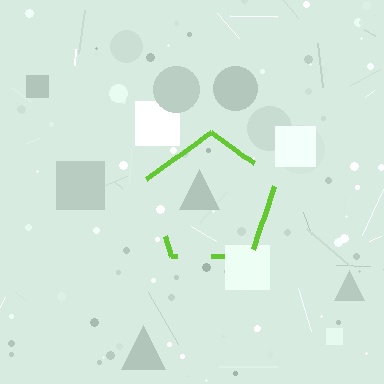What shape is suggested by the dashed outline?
The dashed outline suggests a pentagon.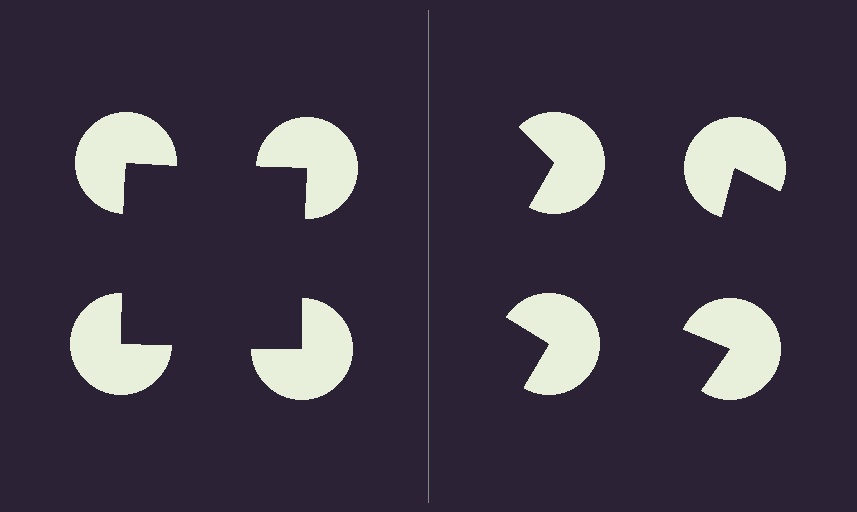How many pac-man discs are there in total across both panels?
8 — 4 on each side.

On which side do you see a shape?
An illusory square appears on the left side. On the right side the wedge cuts are rotated, so no coherent shape forms.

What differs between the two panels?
The pac-man discs are positioned identically on both sides; only the wedge orientations differ. On the left they align to a square; on the right they are misaligned.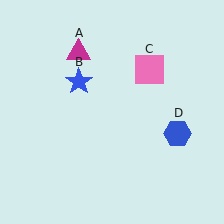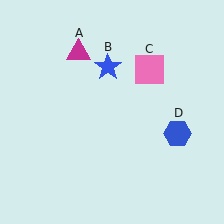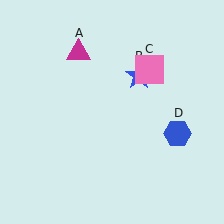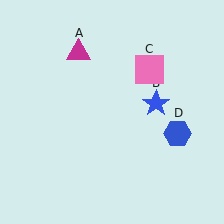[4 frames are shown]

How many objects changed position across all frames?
1 object changed position: blue star (object B).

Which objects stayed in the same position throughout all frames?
Magenta triangle (object A) and pink square (object C) and blue hexagon (object D) remained stationary.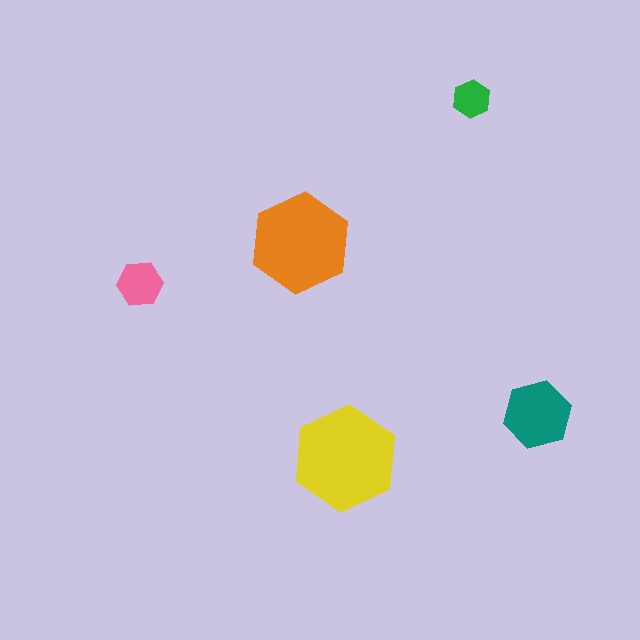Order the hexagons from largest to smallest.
the yellow one, the orange one, the teal one, the pink one, the green one.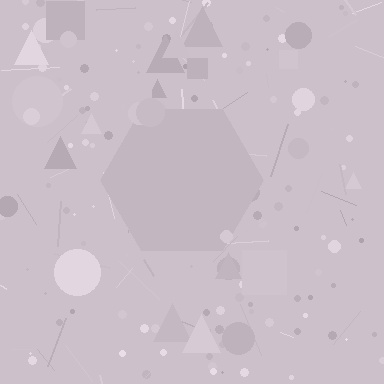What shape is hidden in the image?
A hexagon is hidden in the image.